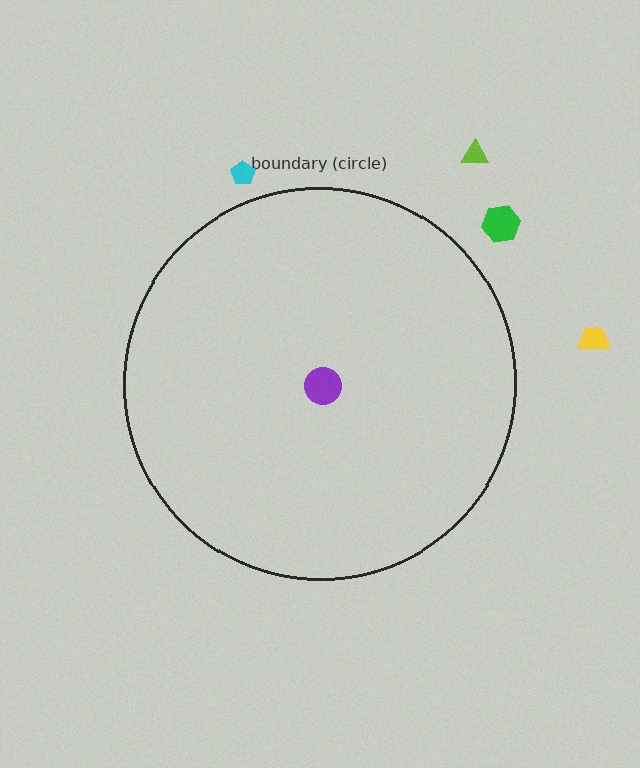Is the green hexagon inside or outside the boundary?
Outside.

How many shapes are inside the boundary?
1 inside, 4 outside.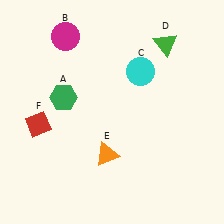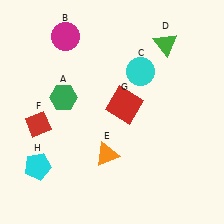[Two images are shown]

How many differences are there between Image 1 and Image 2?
There are 2 differences between the two images.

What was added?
A red square (G), a cyan pentagon (H) were added in Image 2.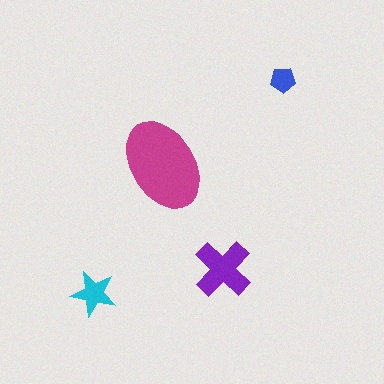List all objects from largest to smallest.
The magenta ellipse, the purple cross, the cyan star, the blue pentagon.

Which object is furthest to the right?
The blue pentagon is rightmost.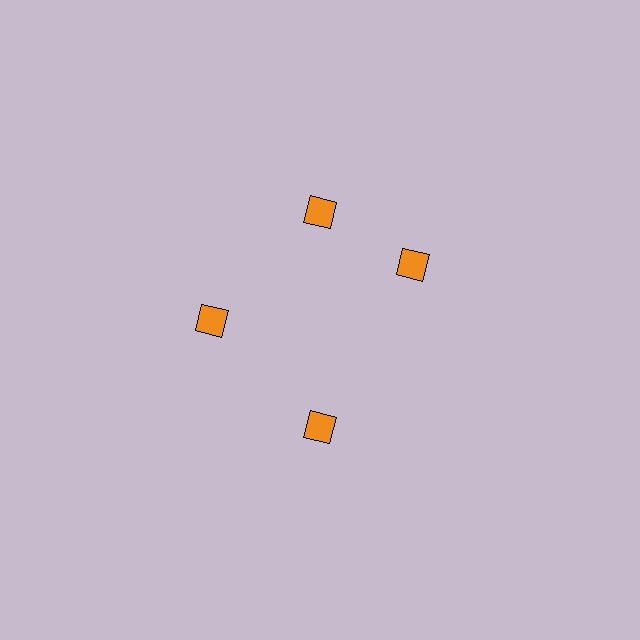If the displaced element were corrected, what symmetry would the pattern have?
It would have 4-fold rotational symmetry — the pattern would map onto itself every 90 degrees.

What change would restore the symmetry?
The symmetry would be restored by rotating it back into even spacing with its neighbors so that all 4 diamonds sit at equal angles and equal distance from the center.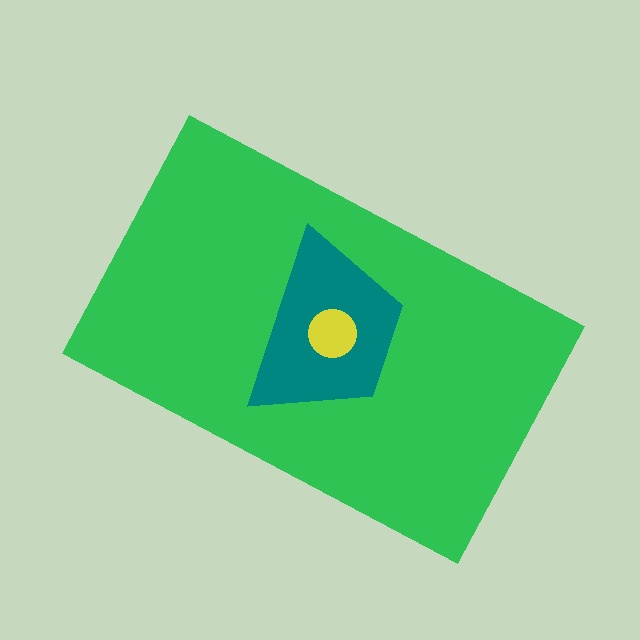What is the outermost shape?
The green rectangle.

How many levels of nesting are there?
3.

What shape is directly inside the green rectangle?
The teal trapezoid.